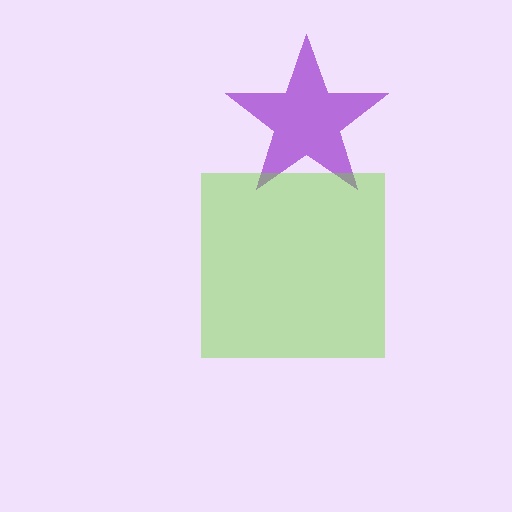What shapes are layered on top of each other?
The layered shapes are: a purple star, a lime square.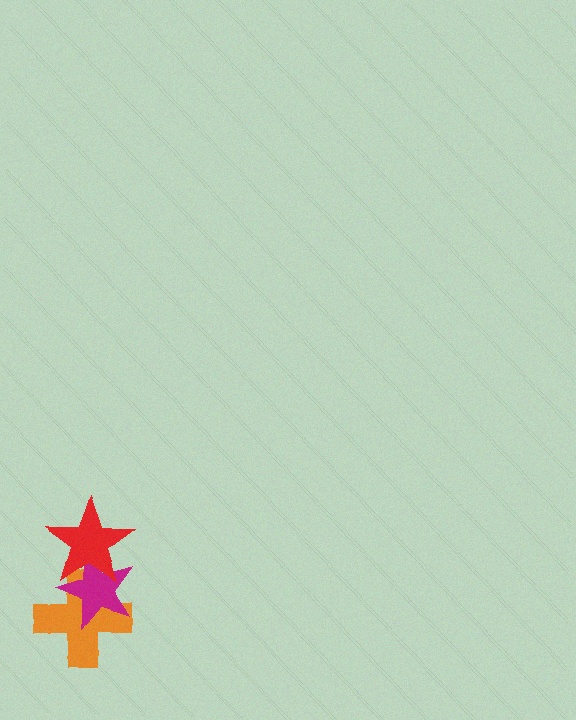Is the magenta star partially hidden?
Yes, it is partially covered by another shape.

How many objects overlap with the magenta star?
2 objects overlap with the magenta star.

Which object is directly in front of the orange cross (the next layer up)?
The magenta star is directly in front of the orange cross.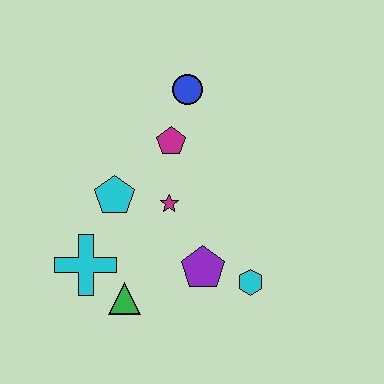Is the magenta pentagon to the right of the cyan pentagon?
Yes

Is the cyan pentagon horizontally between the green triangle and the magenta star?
No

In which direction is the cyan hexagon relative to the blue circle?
The cyan hexagon is below the blue circle.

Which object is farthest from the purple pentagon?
The blue circle is farthest from the purple pentagon.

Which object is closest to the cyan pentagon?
The magenta star is closest to the cyan pentagon.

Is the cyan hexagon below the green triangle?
No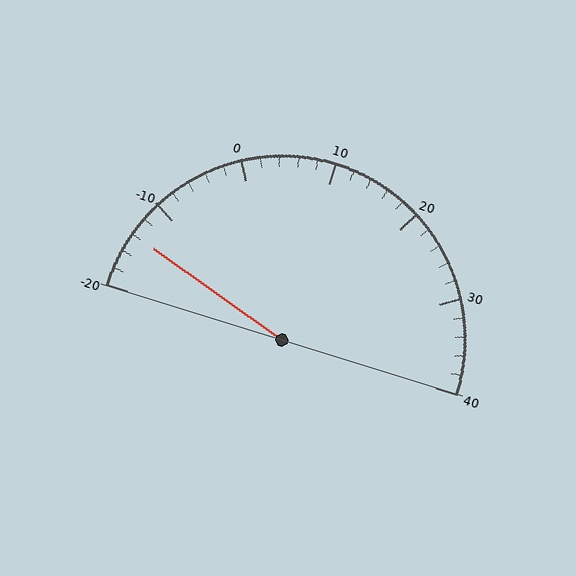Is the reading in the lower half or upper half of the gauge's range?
The reading is in the lower half of the range (-20 to 40).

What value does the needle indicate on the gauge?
The needle indicates approximately -14.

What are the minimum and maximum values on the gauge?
The gauge ranges from -20 to 40.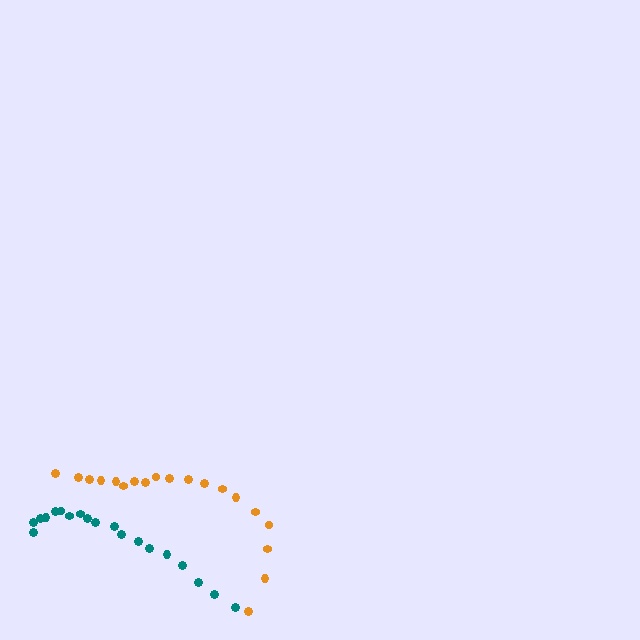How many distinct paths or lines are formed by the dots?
There are 2 distinct paths.